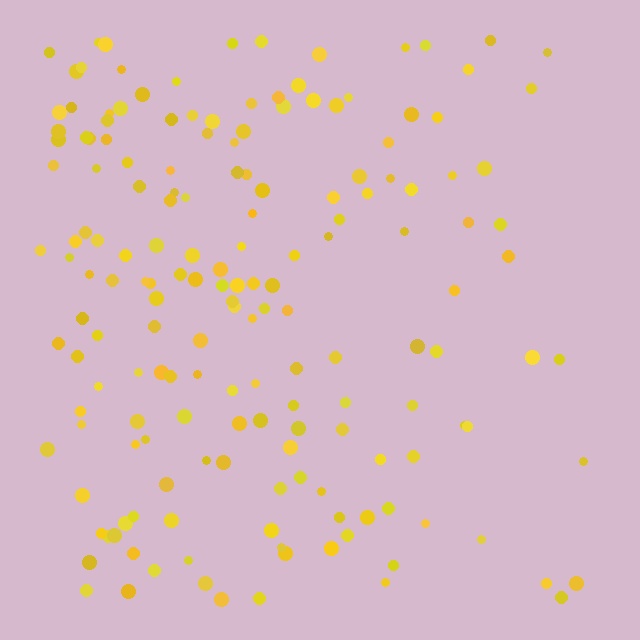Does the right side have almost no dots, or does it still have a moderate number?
Still a moderate number, just noticeably fewer than the left.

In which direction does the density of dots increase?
From right to left, with the left side densest.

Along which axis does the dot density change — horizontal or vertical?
Horizontal.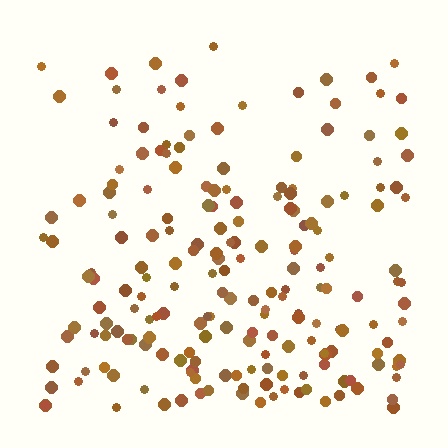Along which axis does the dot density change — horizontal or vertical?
Vertical.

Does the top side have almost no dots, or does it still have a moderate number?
Still a moderate number, just noticeably fewer than the bottom.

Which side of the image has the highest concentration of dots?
The bottom.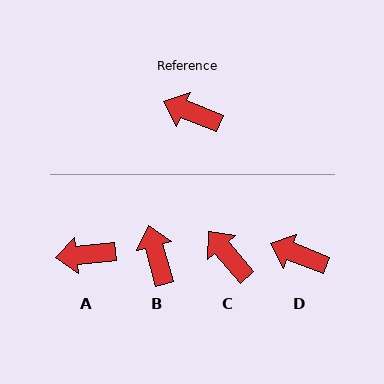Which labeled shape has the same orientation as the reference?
D.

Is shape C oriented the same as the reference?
No, it is off by about 29 degrees.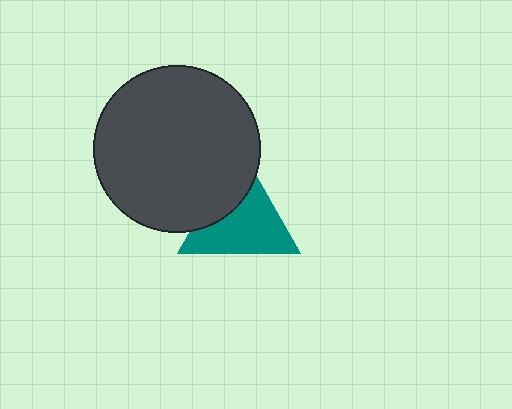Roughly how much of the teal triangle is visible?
Most of it is visible (roughly 67%).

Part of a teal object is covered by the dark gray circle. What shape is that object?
It is a triangle.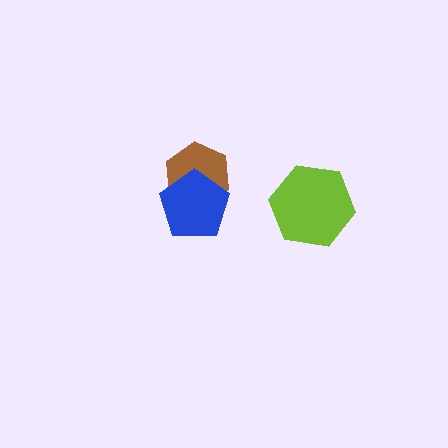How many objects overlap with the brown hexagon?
1 object overlaps with the brown hexagon.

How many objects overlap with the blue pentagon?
1 object overlaps with the blue pentagon.